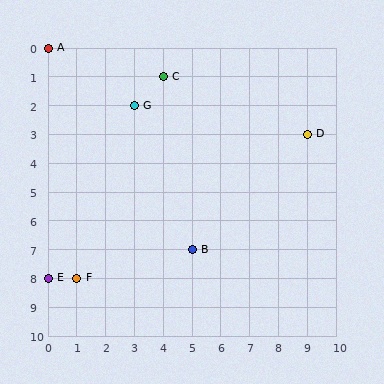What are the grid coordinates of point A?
Point A is at grid coordinates (0, 0).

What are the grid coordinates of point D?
Point D is at grid coordinates (9, 3).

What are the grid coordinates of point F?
Point F is at grid coordinates (1, 8).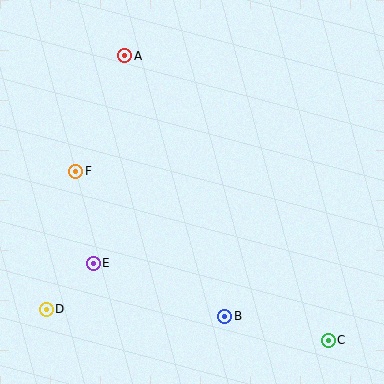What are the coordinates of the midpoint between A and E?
The midpoint between A and E is at (109, 160).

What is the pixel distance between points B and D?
The distance between B and D is 179 pixels.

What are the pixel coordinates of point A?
Point A is at (125, 56).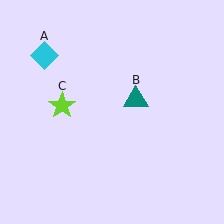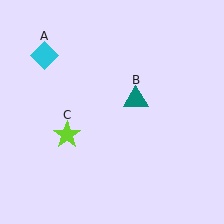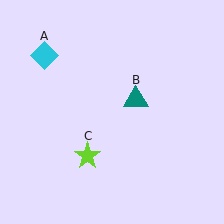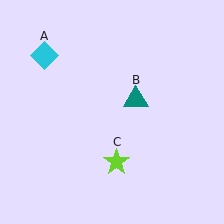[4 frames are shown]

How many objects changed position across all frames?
1 object changed position: lime star (object C).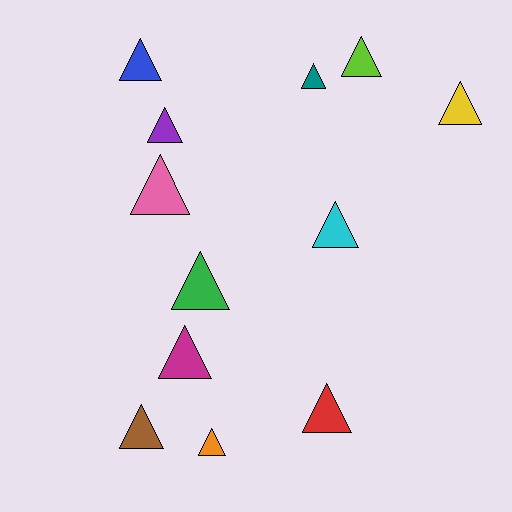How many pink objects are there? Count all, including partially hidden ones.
There is 1 pink object.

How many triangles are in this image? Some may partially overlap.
There are 12 triangles.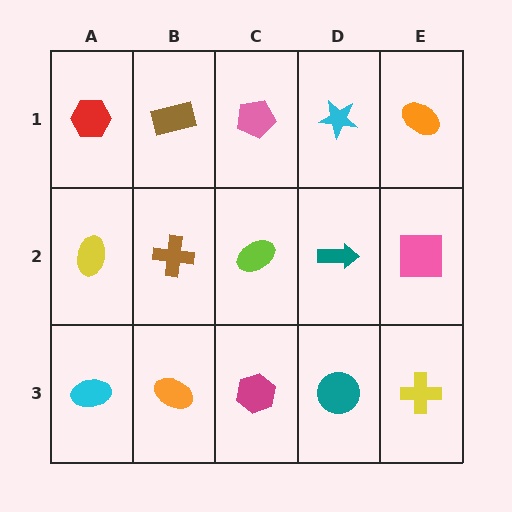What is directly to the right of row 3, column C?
A teal circle.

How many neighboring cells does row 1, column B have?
3.